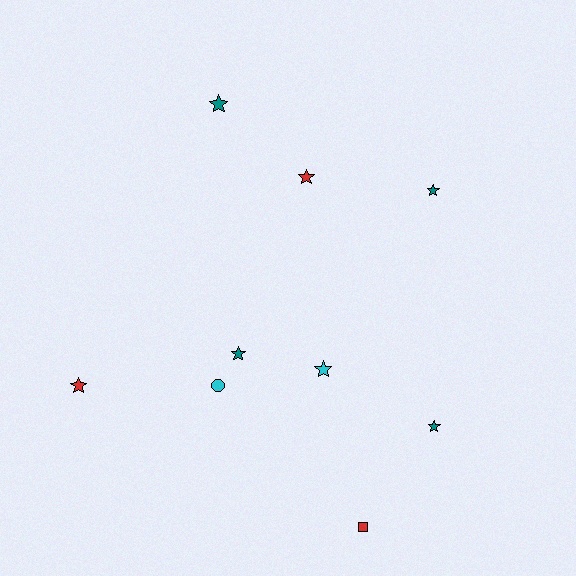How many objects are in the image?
There are 9 objects.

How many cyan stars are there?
There is 1 cyan star.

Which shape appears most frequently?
Star, with 7 objects.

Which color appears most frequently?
Teal, with 4 objects.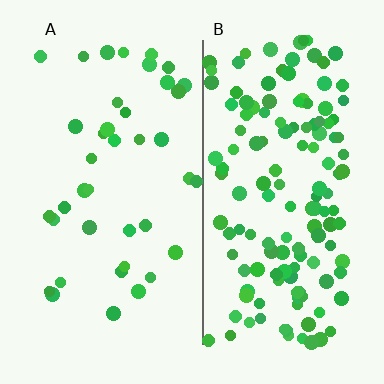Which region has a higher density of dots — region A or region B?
B (the right).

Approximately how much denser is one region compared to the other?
Approximately 3.6× — region B over region A.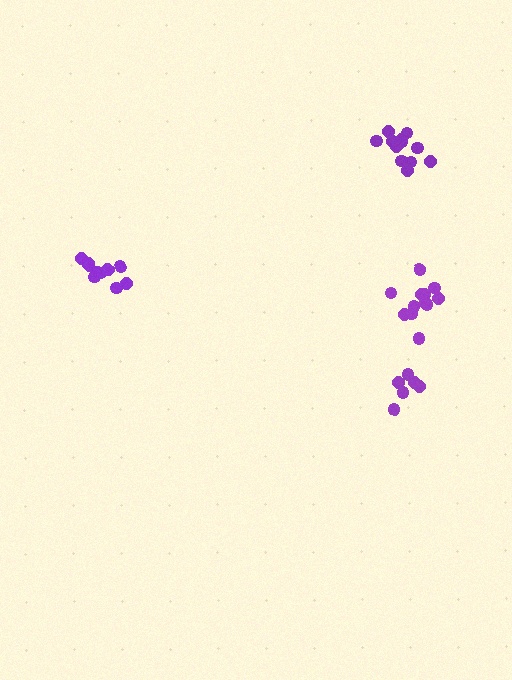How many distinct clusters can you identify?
There are 4 distinct clusters.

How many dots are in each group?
Group 1: 10 dots, Group 2: 12 dots, Group 3: 6 dots, Group 4: 12 dots (40 total).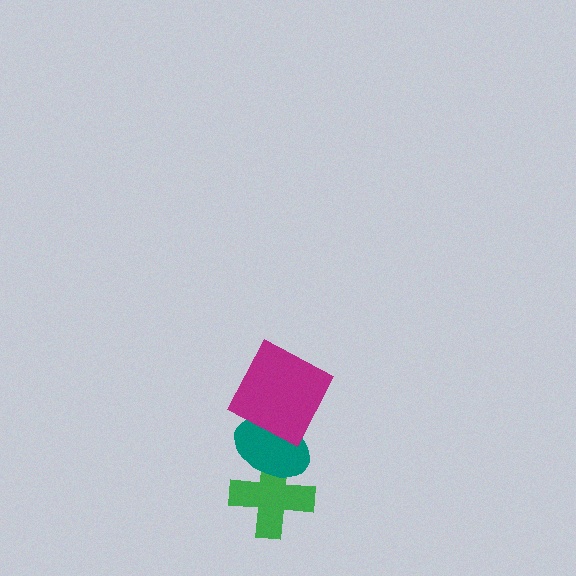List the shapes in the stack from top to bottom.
From top to bottom: the magenta square, the teal ellipse, the green cross.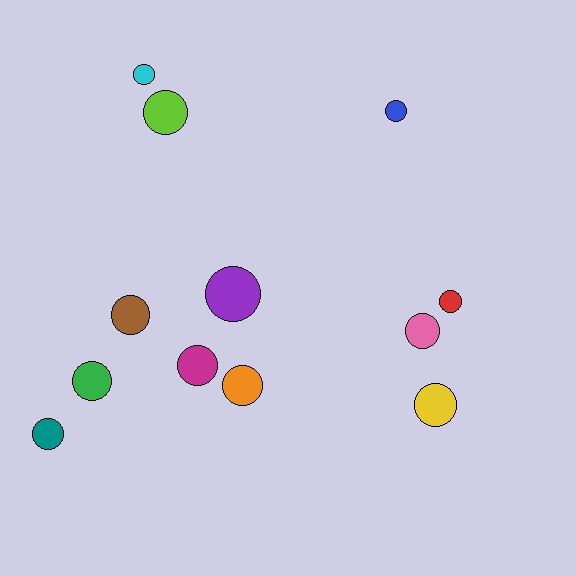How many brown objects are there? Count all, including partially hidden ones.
There is 1 brown object.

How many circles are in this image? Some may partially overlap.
There are 12 circles.